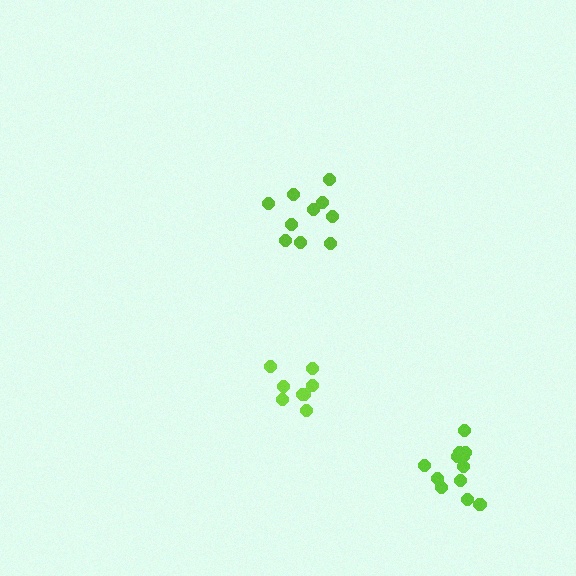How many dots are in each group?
Group 1: 10 dots, Group 2: 12 dots, Group 3: 8 dots (30 total).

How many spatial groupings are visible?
There are 3 spatial groupings.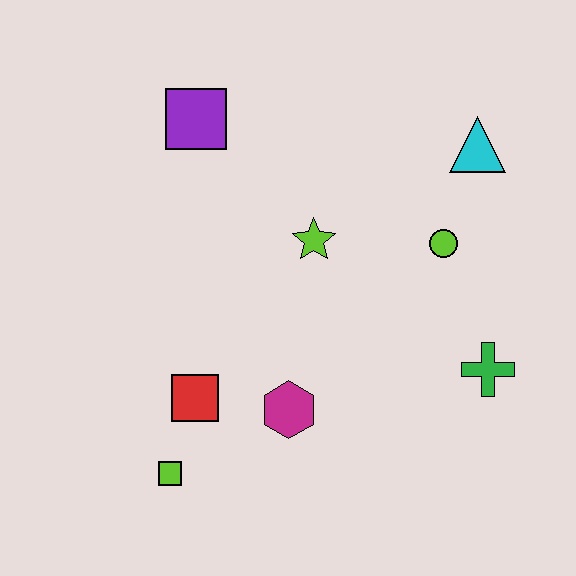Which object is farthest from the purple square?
The green cross is farthest from the purple square.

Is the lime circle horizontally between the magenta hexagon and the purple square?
No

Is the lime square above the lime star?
No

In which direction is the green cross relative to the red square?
The green cross is to the right of the red square.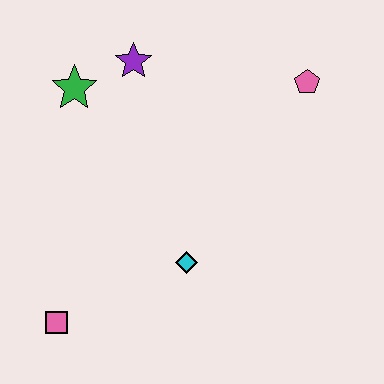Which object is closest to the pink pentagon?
The purple star is closest to the pink pentagon.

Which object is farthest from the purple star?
The pink square is farthest from the purple star.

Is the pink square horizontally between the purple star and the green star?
No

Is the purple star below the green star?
No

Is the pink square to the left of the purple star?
Yes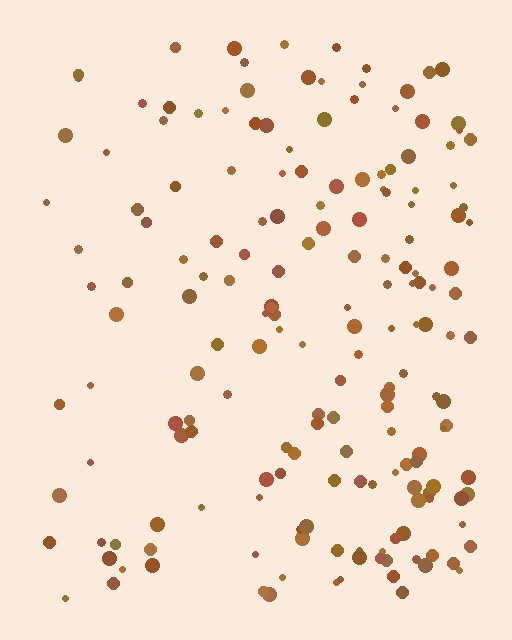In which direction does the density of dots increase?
From left to right, with the right side densest.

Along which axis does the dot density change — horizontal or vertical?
Horizontal.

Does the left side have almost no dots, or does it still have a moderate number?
Still a moderate number, just noticeably fewer than the right.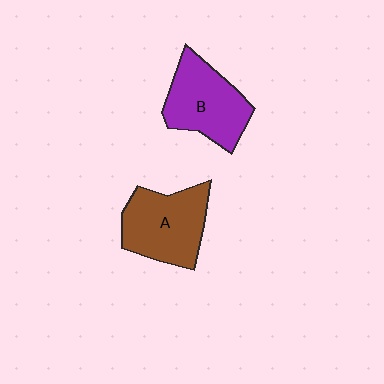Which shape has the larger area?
Shape A (brown).